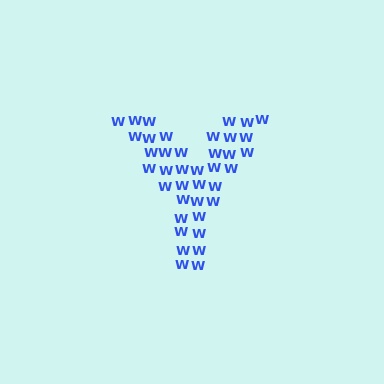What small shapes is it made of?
It is made of small letter W's.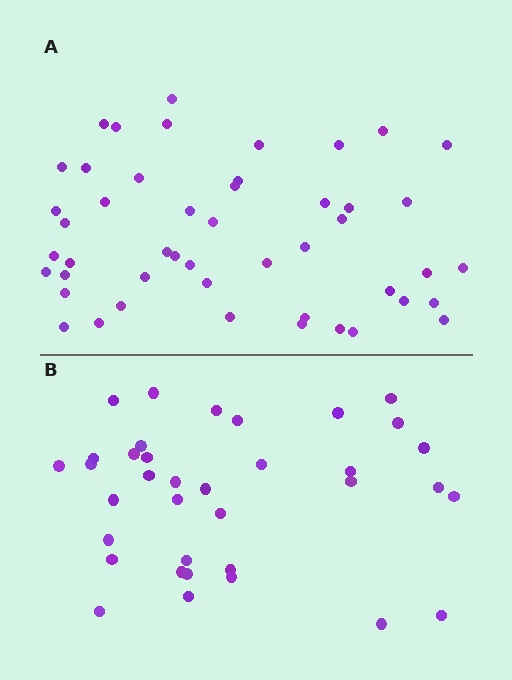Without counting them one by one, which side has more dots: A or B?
Region A (the top region) has more dots.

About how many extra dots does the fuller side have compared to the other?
Region A has roughly 12 or so more dots than region B.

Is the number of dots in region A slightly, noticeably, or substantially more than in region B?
Region A has noticeably more, but not dramatically so. The ratio is roughly 1.3 to 1.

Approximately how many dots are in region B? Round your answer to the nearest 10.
About 40 dots. (The exact count is 36, which rounds to 40.)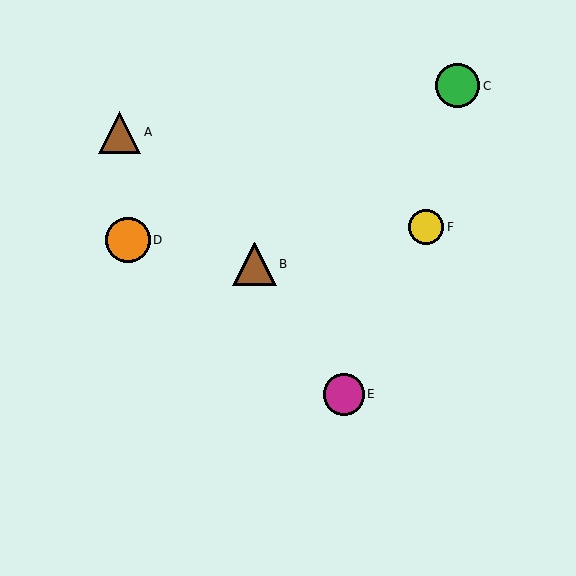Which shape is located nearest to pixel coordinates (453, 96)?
The green circle (labeled C) at (458, 86) is nearest to that location.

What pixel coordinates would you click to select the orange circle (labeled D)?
Click at (128, 240) to select the orange circle D.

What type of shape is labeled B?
Shape B is a brown triangle.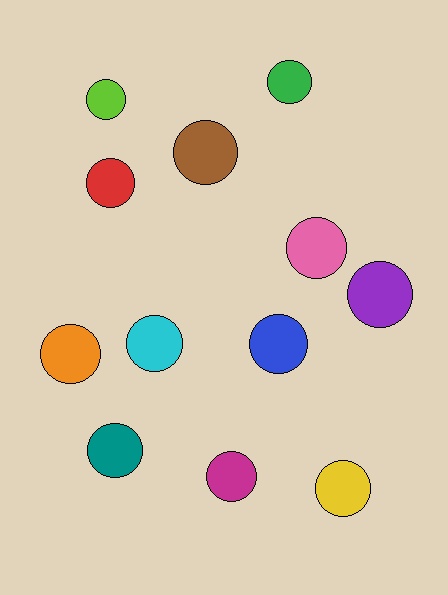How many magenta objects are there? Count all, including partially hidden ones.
There is 1 magenta object.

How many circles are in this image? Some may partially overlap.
There are 12 circles.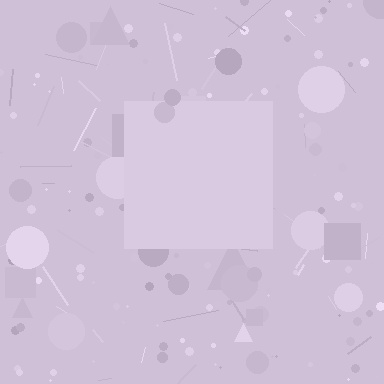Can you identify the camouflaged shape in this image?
The camouflaged shape is a square.